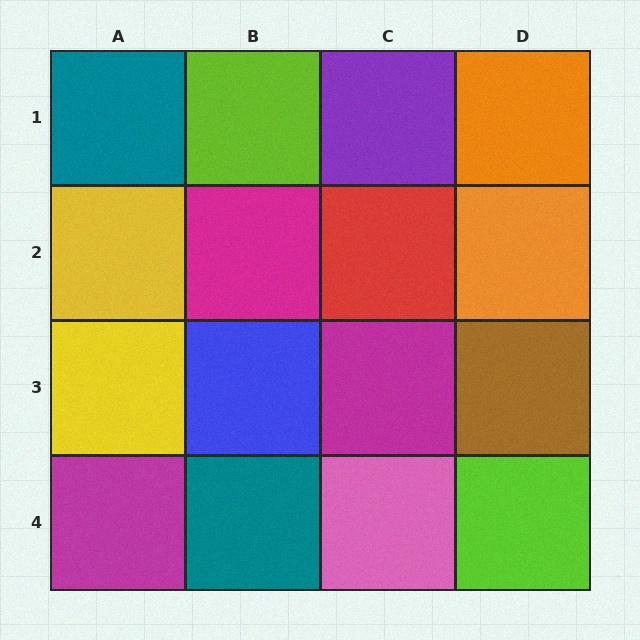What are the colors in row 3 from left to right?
Yellow, blue, magenta, brown.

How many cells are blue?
1 cell is blue.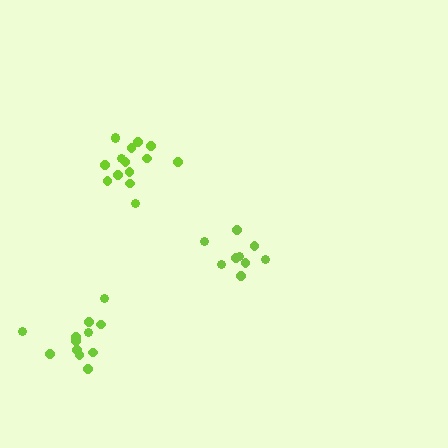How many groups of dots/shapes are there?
There are 3 groups.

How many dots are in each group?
Group 1: 9 dots, Group 2: 15 dots, Group 3: 12 dots (36 total).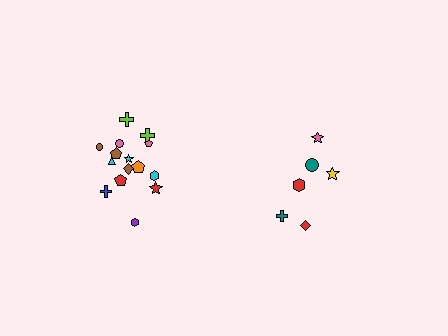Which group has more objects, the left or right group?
The left group.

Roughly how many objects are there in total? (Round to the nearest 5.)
Roughly 20 objects in total.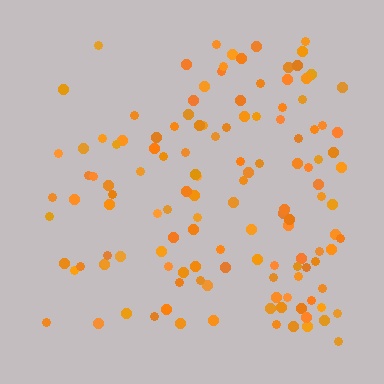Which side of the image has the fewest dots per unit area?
The left.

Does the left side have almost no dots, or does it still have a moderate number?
Still a moderate number, just noticeably fewer than the right.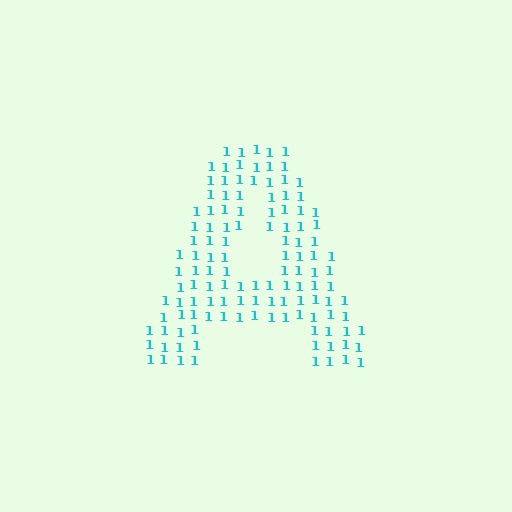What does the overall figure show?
The overall figure shows the letter A.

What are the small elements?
The small elements are digit 1's.